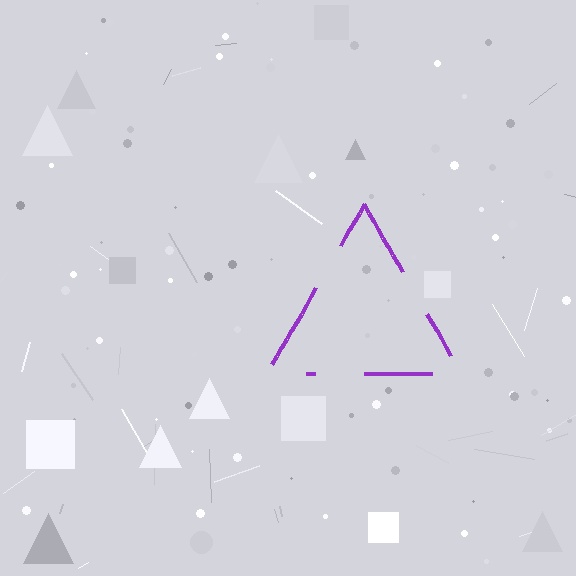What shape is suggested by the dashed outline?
The dashed outline suggests a triangle.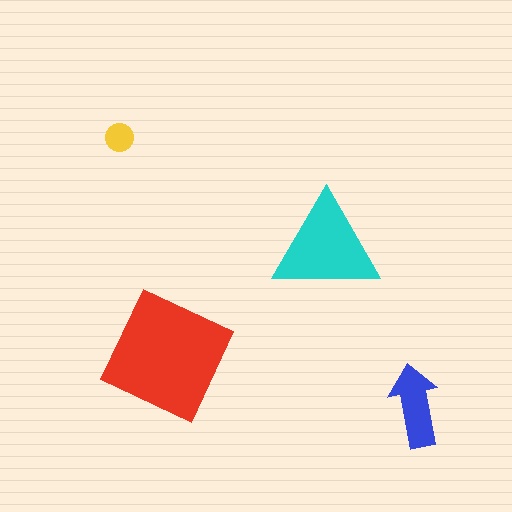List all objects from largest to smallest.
The red square, the cyan triangle, the blue arrow, the yellow circle.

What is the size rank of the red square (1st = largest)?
1st.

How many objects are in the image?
There are 4 objects in the image.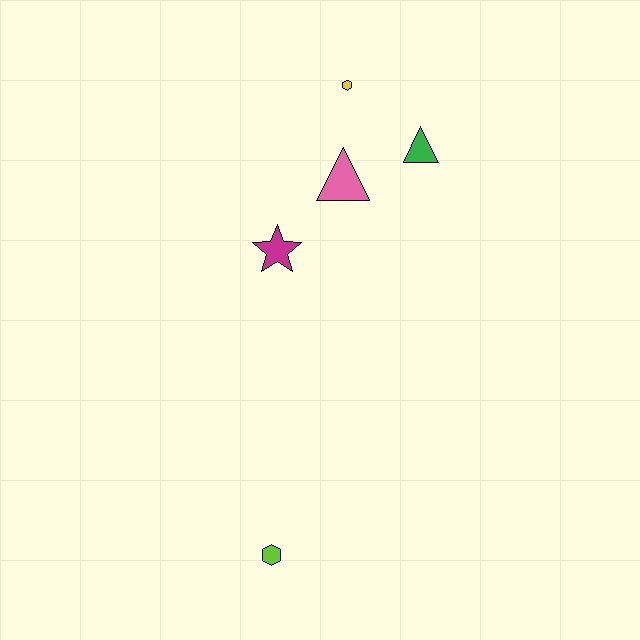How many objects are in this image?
There are 5 objects.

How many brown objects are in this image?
There are no brown objects.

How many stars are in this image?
There is 1 star.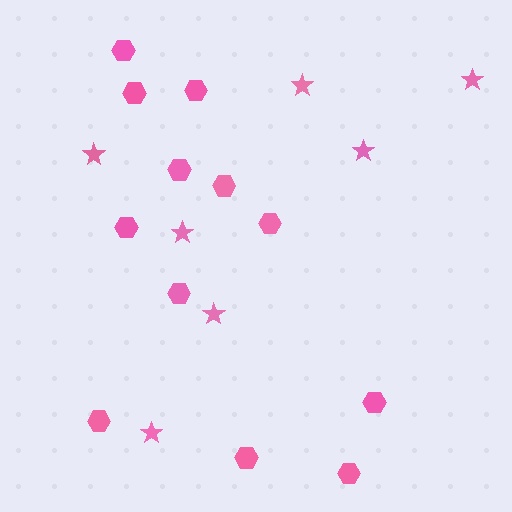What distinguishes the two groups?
There are 2 groups: one group of stars (7) and one group of hexagons (12).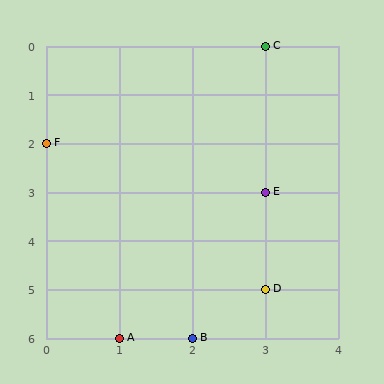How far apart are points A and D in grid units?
Points A and D are 2 columns and 1 row apart (about 2.2 grid units diagonally).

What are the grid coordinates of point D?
Point D is at grid coordinates (3, 5).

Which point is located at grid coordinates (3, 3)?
Point E is at (3, 3).